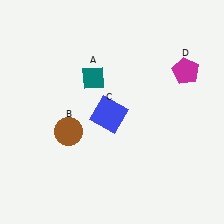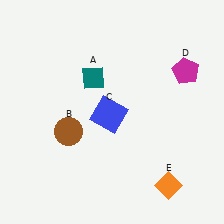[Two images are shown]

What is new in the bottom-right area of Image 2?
An orange diamond (E) was added in the bottom-right area of Image 2.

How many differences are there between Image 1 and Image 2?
There is 1 difference between the two images.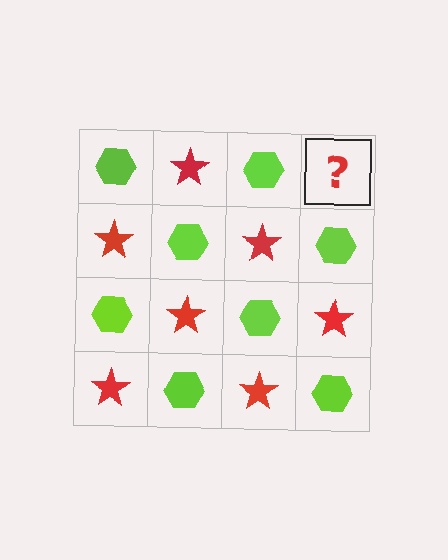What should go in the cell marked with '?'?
The missing cell should contain a red star.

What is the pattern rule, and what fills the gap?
The rule is that it alternates lime hexagon and red star in a checkerboard pattern. The gap should be filled with a red star.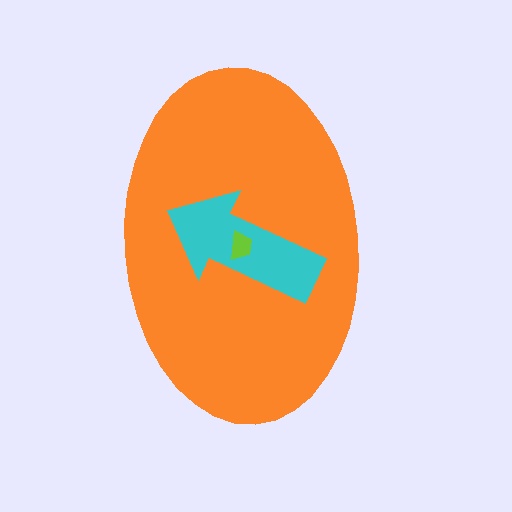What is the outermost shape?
The orange ellipse.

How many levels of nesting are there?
3.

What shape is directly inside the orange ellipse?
The cyan arrow.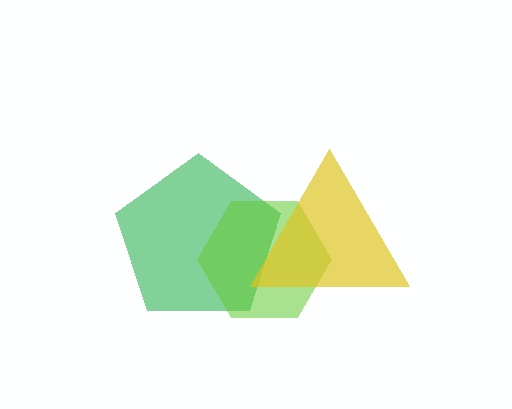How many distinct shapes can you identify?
There are 3 distinct shapes: a green pentagon, a lime hexagon, a yellow triangle.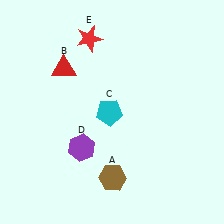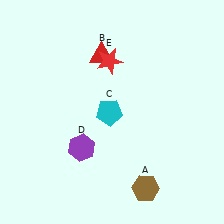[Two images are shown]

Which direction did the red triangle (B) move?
The red triangle (B) moved right.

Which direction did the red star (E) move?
The red star (E) moved down.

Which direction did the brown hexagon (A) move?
The brown hexagon (A) moved right.